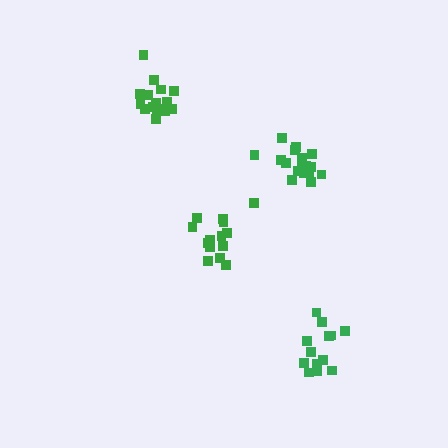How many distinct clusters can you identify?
There are 4 distinct clusters.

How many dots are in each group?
Group 1: 18 dots, Group 2: 18 dots, Group 3: 14 dots, Group 4: 13 dots (63 total).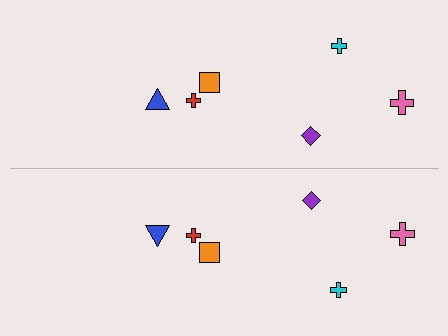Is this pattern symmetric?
Yes, this pattern has bilateral (reflection) symmetry.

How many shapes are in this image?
There are 12 shapes in this image.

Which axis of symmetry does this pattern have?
The pattern has a horizontal axis of symmetry running through the center of the image.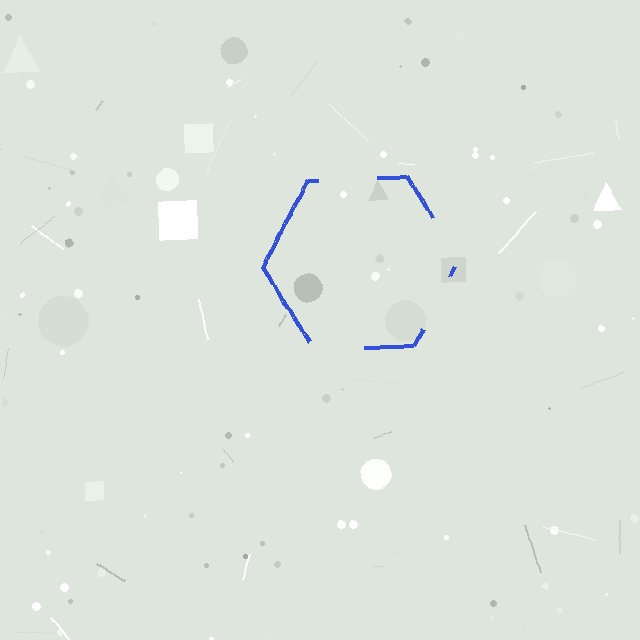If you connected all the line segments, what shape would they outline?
They would outline a hexagon.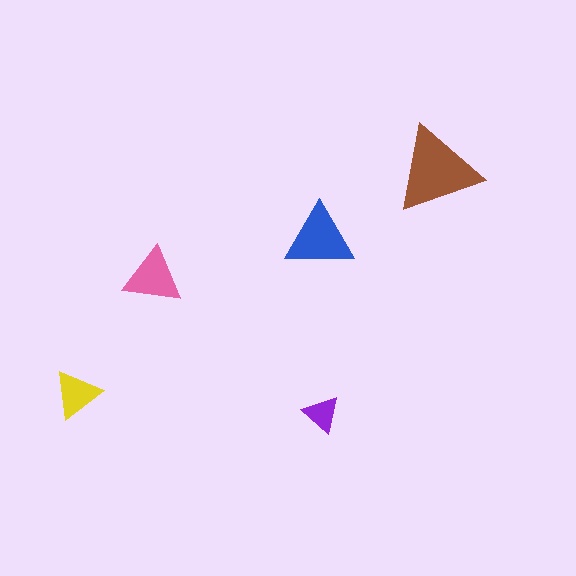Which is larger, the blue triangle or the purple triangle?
The blue one.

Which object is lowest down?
The purple triangle is bottommost.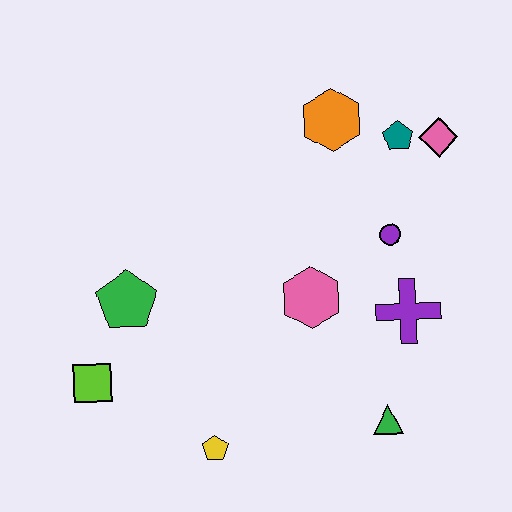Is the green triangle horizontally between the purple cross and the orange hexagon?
Yes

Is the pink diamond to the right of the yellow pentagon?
Yes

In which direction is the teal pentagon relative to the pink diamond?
The teal pentagon is to the left of the pink diamond.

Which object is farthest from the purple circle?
The lime square is farthest from the purple circle.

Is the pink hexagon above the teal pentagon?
No